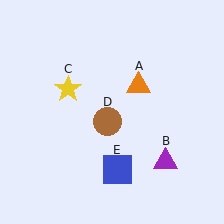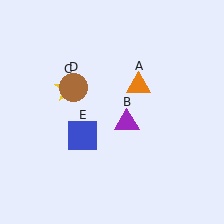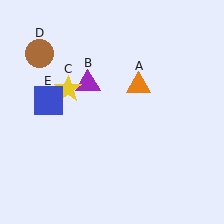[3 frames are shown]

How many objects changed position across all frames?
3 objects changed position: purple triangle (object B), brown circle (object D), blue square (object E).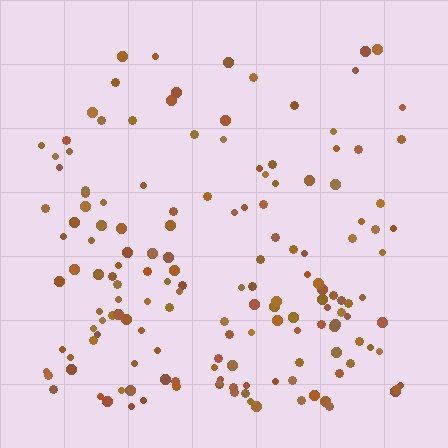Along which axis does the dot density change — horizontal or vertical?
Vertical.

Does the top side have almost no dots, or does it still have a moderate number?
Still a moderate number, just noticeably fewer than the bottom.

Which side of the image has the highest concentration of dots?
The bottom.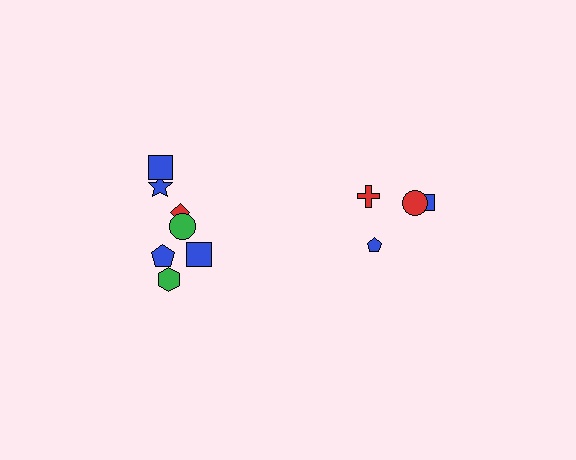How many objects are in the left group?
There are 7 objects.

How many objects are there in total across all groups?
There are 11 objects.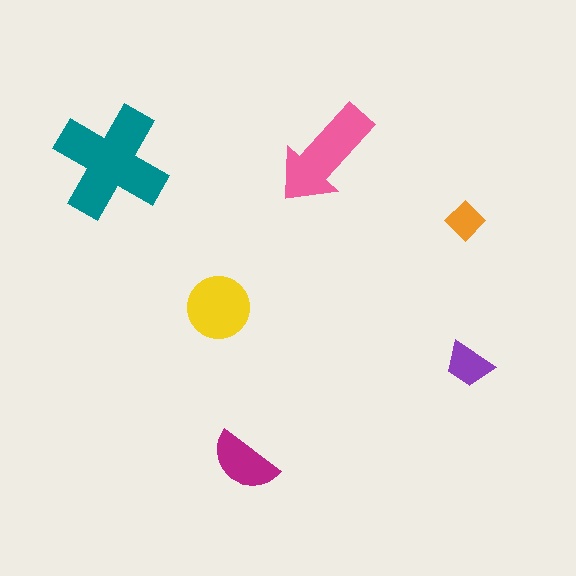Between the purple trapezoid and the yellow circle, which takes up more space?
The yellow circle.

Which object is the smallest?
The orange diamond.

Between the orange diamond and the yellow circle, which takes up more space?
The yellow circle.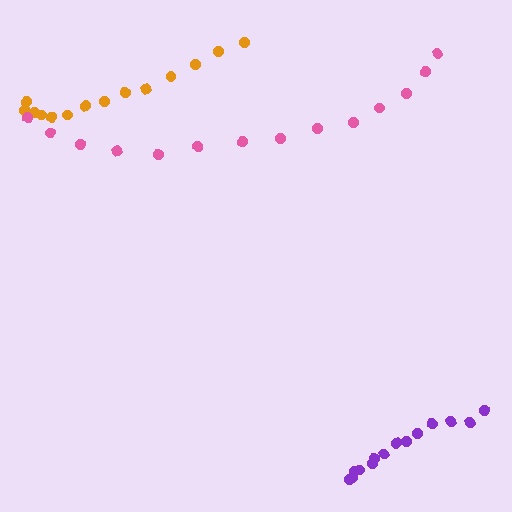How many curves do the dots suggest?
There are 3 distinct paths.